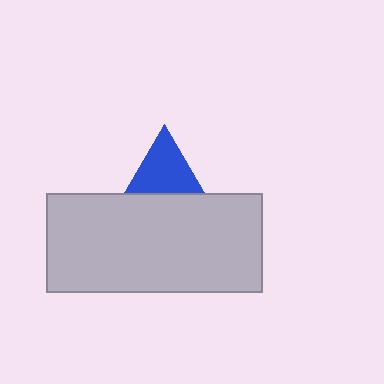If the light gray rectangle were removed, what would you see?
You would see the complete blue triangle.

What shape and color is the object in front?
The object in front is a light gray rectangle.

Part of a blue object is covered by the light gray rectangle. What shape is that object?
It is a triangle.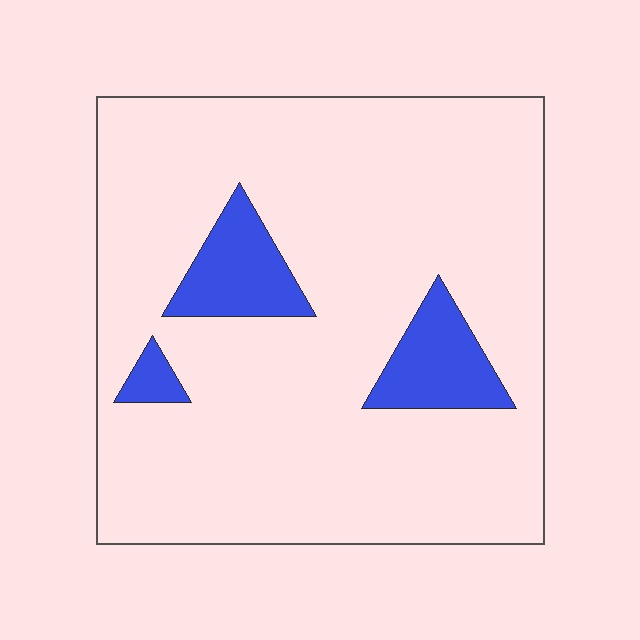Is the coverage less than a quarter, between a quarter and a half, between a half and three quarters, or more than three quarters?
Less than a quarter.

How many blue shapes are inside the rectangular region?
3.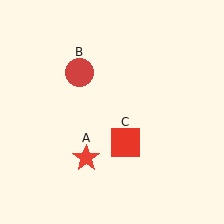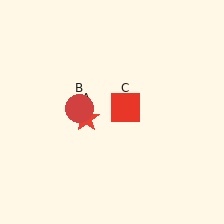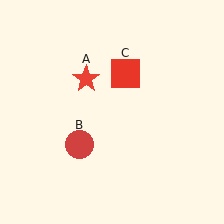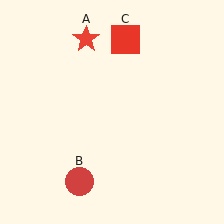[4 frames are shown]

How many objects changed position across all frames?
3 objects changed position: red star (object A), red circle (object B), red square (object C).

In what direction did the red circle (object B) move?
The red circle (object B) moved down.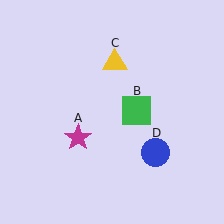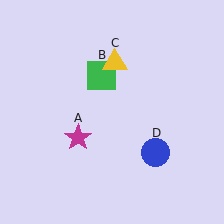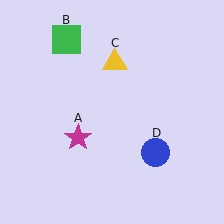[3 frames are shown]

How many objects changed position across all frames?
1 object changed position: green square (object B).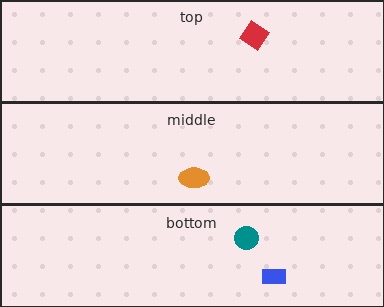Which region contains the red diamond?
The top region.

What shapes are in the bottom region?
The blue rectangle, the teal circle.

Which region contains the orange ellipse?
The middle region.